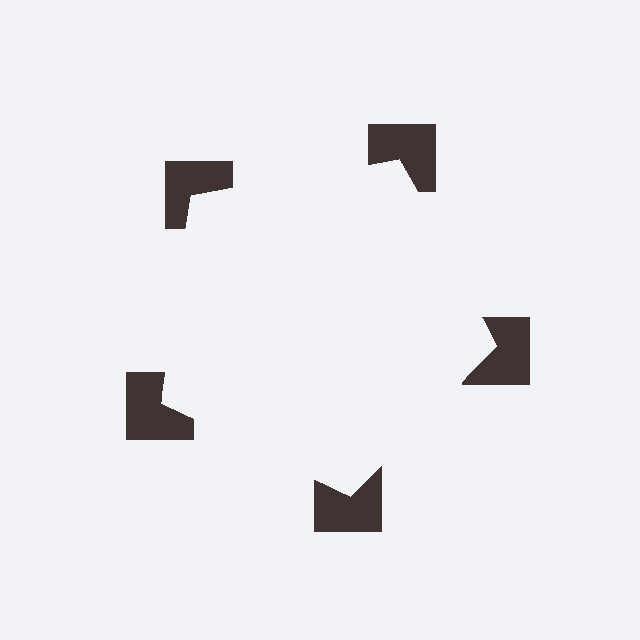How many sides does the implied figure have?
5 sides.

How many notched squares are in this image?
There are 5 — one at each vertex of the illusory pentagon.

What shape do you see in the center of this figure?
An illusory pentagon — its edges are inferred from the aligned wedge cuts in the notched squares, not physically drawn.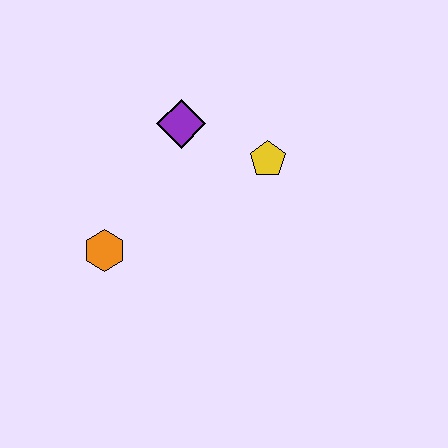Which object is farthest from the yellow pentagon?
The orange hexagon is farthest from the yellow pentagon.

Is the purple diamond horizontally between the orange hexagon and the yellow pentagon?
Yes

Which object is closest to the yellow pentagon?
The purple diamond is closest to the yellow pentagon.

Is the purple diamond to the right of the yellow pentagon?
No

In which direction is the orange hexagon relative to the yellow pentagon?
The orange hexagon is to the left of the yellow pentagon.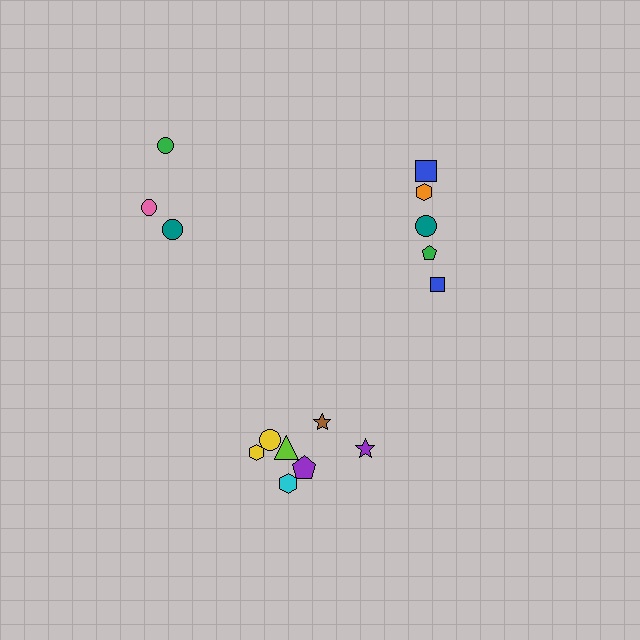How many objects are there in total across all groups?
There are 15 objects.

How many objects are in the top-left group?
There are 3 objects.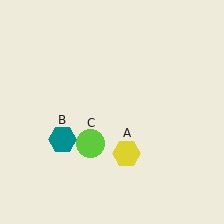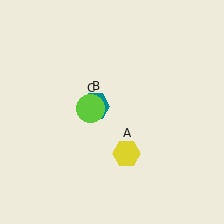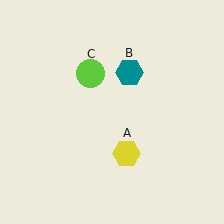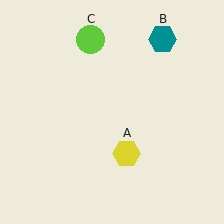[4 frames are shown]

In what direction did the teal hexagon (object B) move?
The teal hexagon (object B) moved up and to the right.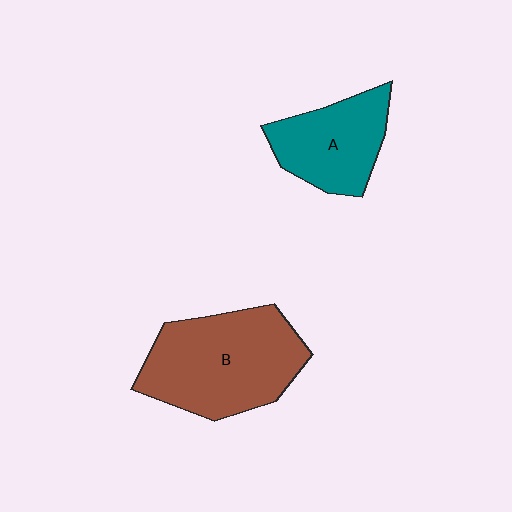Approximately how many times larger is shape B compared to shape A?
Approximately 1.6 times.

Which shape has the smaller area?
Shape A (teal).